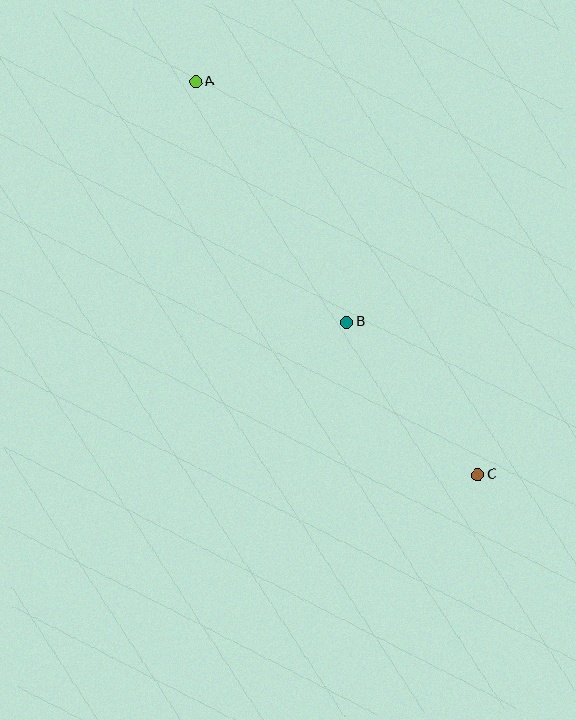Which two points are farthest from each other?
Points A and C are farthest from each other.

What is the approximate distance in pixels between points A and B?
The distance between A and B is approximately 284 pixels.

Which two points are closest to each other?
Points B and C are closest to each other.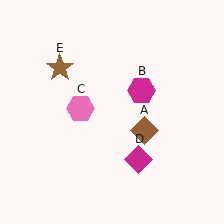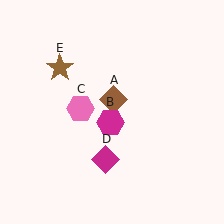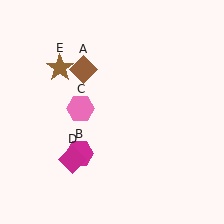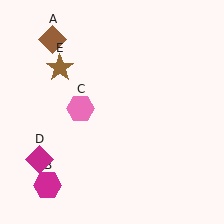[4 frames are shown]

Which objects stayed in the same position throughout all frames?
Pink hexagon (object C) and brown star (object E) remained stationary.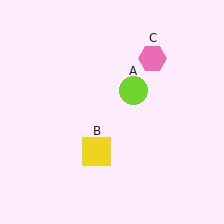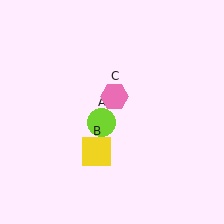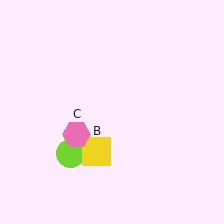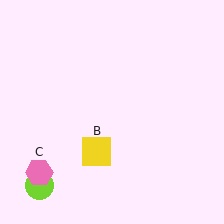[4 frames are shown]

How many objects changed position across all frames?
2 objects changed position: lime circle (object A), pink hexagon (object C).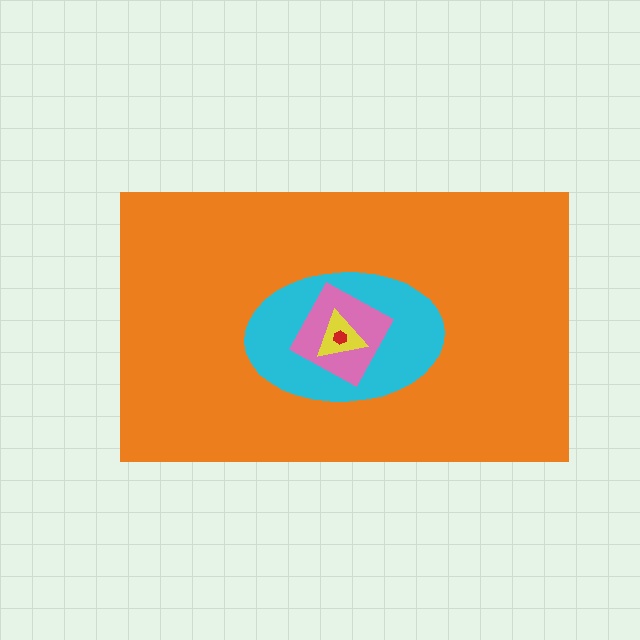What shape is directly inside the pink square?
The yellow triangle.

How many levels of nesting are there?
5.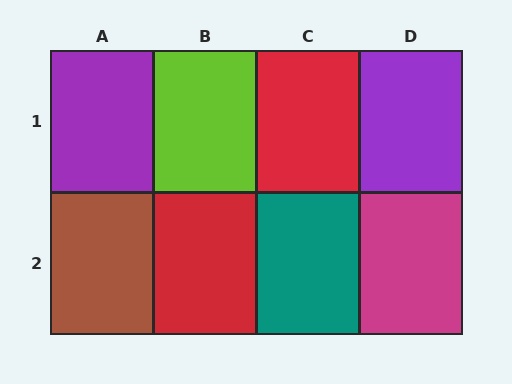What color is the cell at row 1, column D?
Purple.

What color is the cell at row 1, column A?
Purple.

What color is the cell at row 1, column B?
Lime.